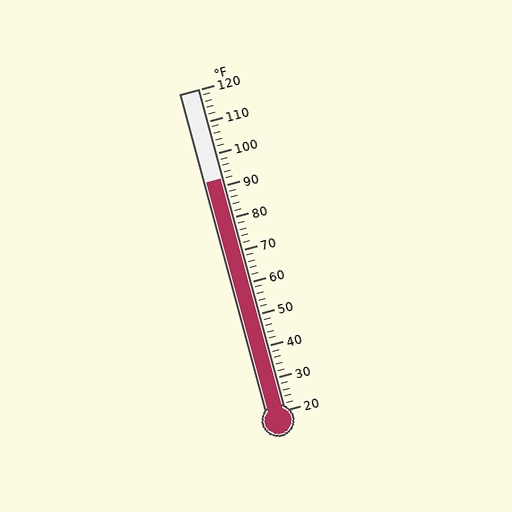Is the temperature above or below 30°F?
The temperature is above 30°F.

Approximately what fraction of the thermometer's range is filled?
The thermometer is filled to approximately 70% of its range.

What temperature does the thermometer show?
The thermometer shows approximately 92°F.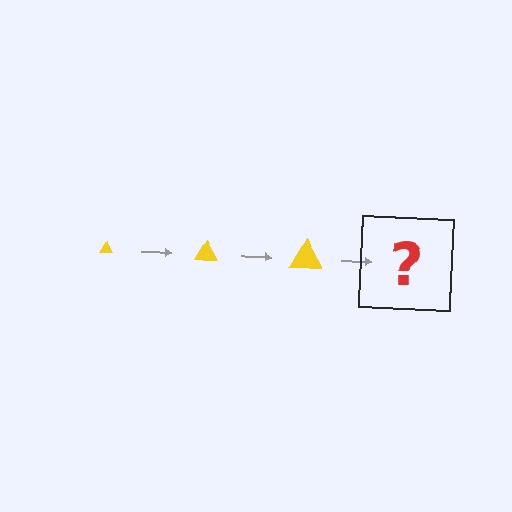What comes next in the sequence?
The next element should be a yellow triangle, larger than the previous one.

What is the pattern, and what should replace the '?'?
The pattern is that the triangle gets progressively larger each step. The '?' should be a yellow triangle, larger than the previous one.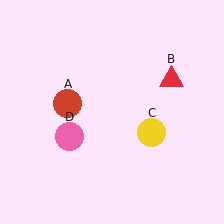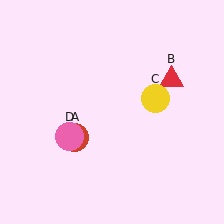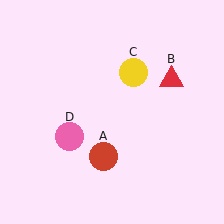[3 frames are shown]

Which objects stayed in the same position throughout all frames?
Red triangle (object B) and pink circle (object D) remained stationary.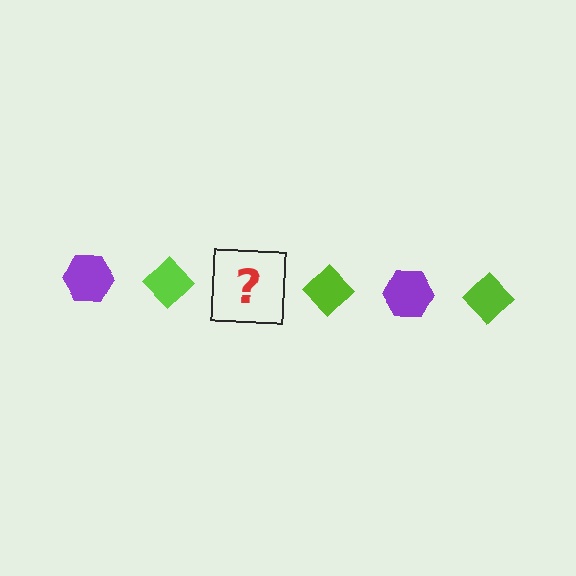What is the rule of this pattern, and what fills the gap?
The rule is that the pattern alternates between purple hexagon and lime diamond. The gap should be filled with a purple hexagon.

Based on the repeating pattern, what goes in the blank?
The blank should be a purple hexagon.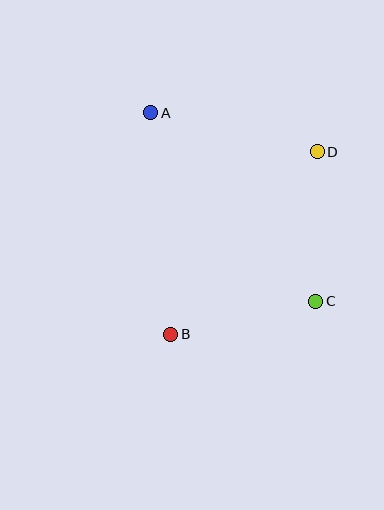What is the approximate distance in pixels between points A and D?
The distance between A and D is approximately 171 pixels.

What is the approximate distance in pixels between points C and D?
The distance between C and D is approximately 150 pixels.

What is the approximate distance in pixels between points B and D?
The distance between B and D is approximately 234 pixels.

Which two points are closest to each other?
Points B and C are closest to each other.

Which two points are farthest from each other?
Points A and C are farthest from each other.